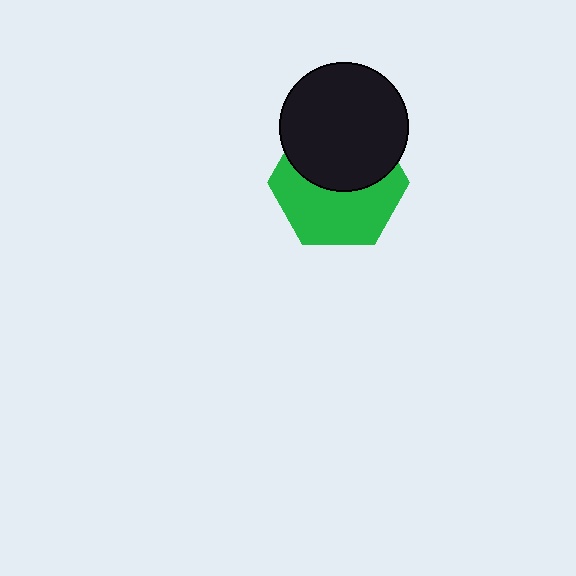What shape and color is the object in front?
The object in front is a black circle.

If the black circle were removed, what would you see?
You would see the complete green hexagon.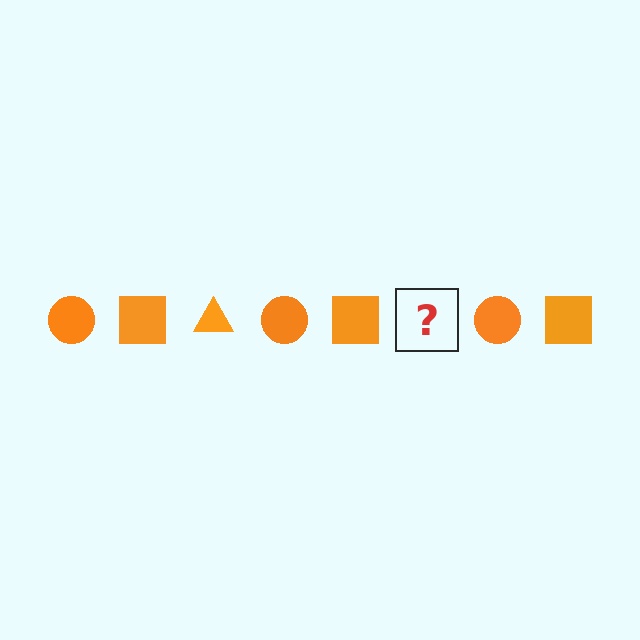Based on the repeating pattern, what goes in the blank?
The blank should be an orange triangle.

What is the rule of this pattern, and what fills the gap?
The rule is that the pattern cycles through circle, square, triangle shapes in orange. The gap should be filled with an orange triangle.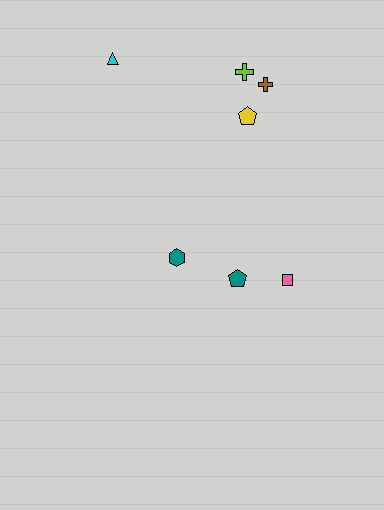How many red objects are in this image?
There are no red objects.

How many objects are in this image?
There are 7 objects.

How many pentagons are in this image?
There are 2 pentagons.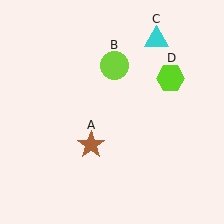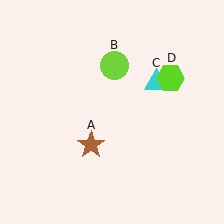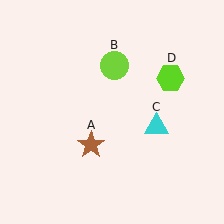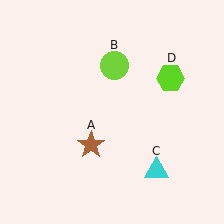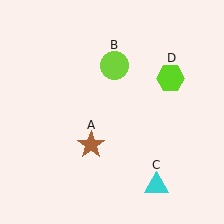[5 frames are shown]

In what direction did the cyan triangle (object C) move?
The cyan triangle (object C) moved down.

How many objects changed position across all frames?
1 object changed position: cyan triangle (object C).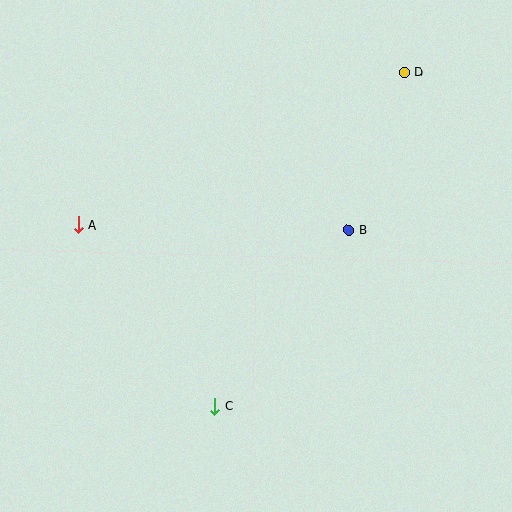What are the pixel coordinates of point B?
Point B is at (349, 230).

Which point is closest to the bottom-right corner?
Point C is closest to the bottom-right corner.